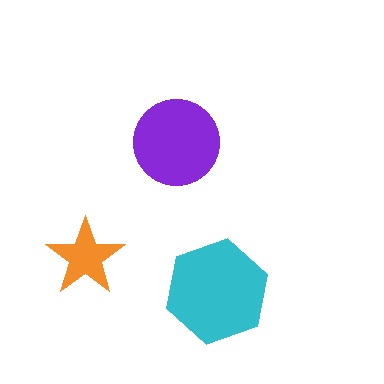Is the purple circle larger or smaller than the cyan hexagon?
Smaller.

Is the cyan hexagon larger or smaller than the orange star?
Larger.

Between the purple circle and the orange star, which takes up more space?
The purple circle.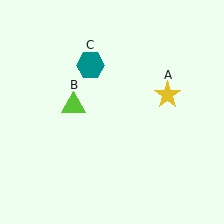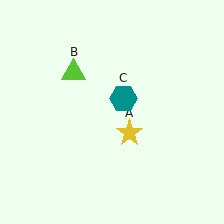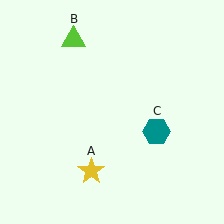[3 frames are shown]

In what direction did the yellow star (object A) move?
The yellow star (object A) moved down and to the left.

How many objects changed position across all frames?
3 objects changed position: yellow star (object A), lime triangle (object B), teal hexagon (object C).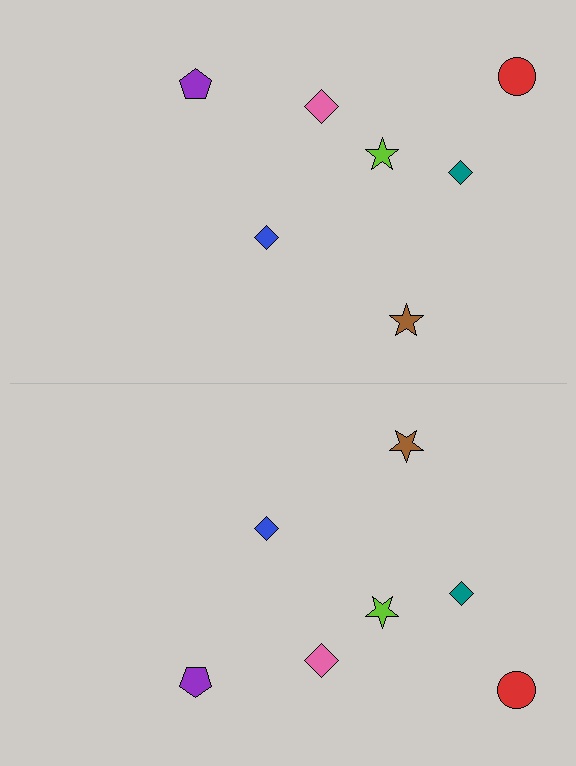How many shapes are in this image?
There are 14 shapes in this image.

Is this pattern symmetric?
Yes, this pattern has bilateral (reflection) symmetry.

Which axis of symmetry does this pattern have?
The pattern has a horizontal axis of symmetry running through the center of the image.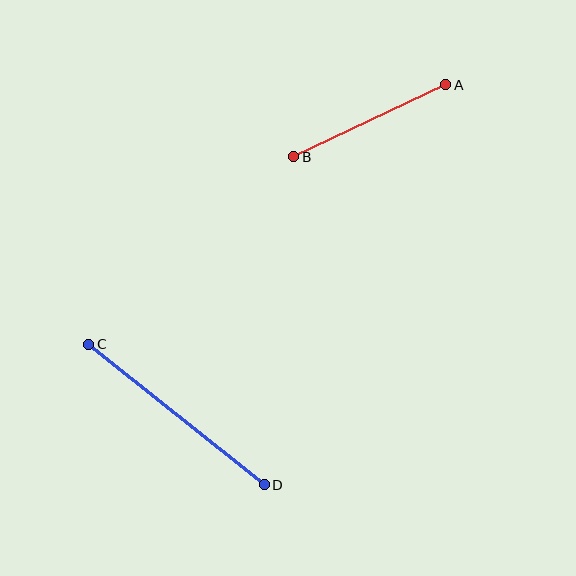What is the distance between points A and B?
The distance is approximately 168 pixels.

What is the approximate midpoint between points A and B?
The midpoint is at approximately (370, 121) pixels.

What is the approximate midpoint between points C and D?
The midpoint is at approximately (176, 415) pixels.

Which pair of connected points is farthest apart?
Points C and D are farthest apart.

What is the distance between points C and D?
The distance is approximately 225 pixels.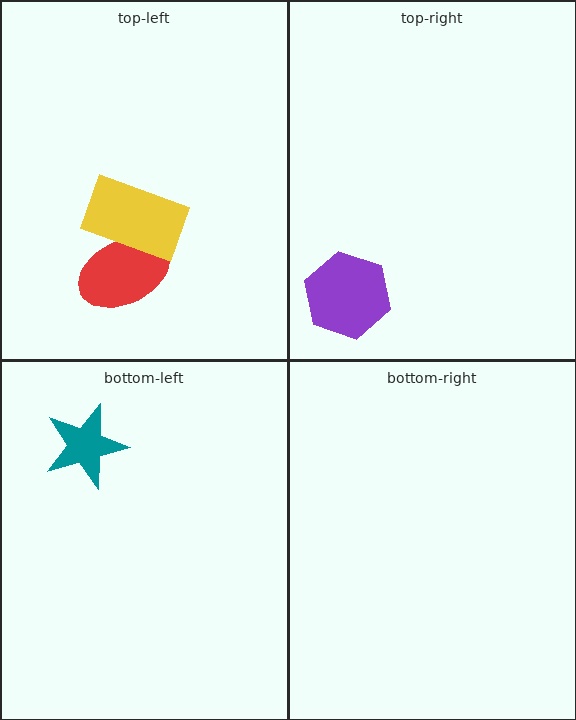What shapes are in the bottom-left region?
The teal star.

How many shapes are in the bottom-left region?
1.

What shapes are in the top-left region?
The red ellipse, the yellow rectangle.